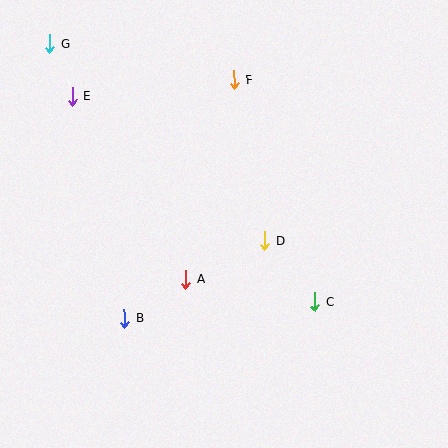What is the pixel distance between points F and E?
The distance between F and E is 163 pixels.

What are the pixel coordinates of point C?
Point C is at (315, 302).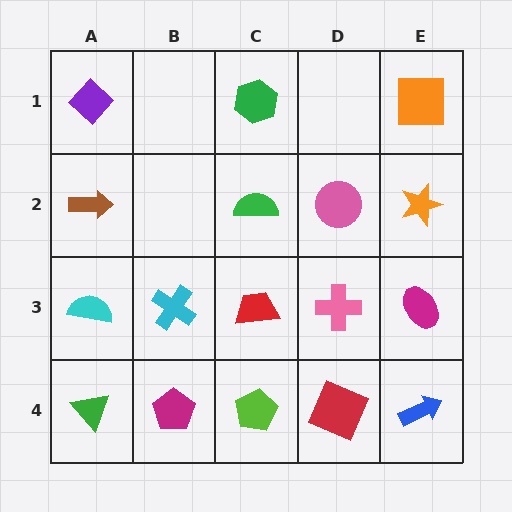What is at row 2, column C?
A green semicircle.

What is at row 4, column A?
A green triangle.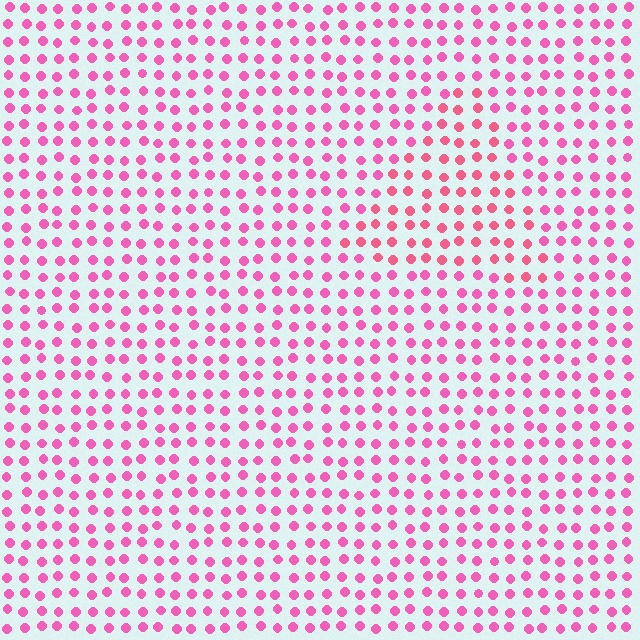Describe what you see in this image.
The image is filled with small pink elements in a uniform arrangement. A triangle-shaped region is visible where the elements are tinted to a slightly different hue, forming a subtle color boundary.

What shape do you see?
I see a triangle.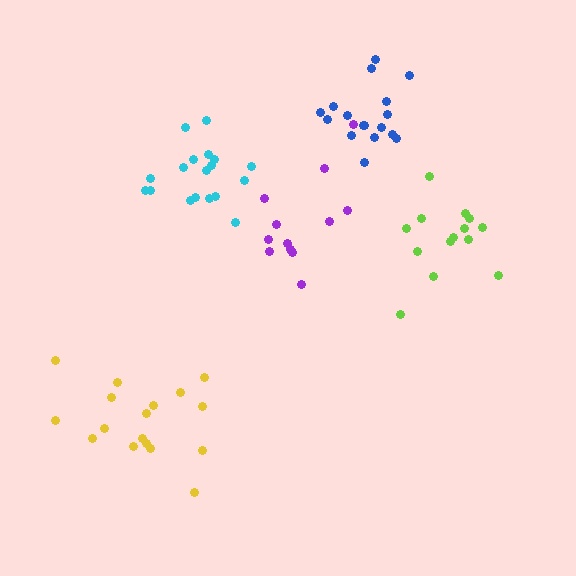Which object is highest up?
The blue cluster is topmost.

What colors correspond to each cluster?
The clusters are colored: cyan, yellow, lime, blue, purple.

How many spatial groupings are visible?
There are 5 spatial groupings.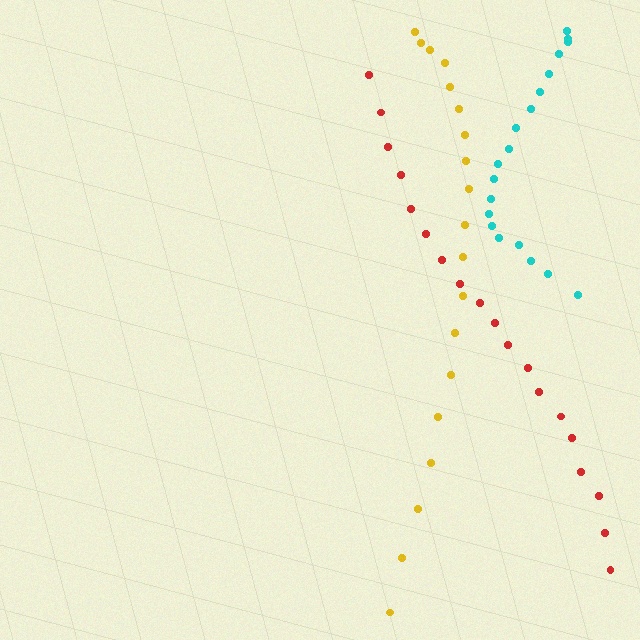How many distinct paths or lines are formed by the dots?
There are 3 distinct paths.